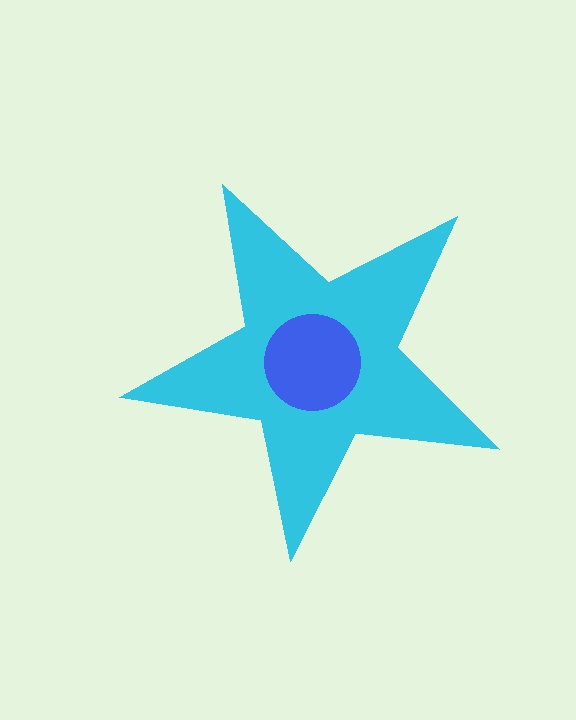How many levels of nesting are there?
2.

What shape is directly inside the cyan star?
The blue circle.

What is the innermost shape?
The blue circle.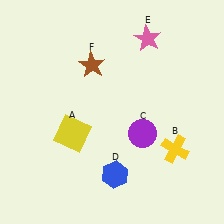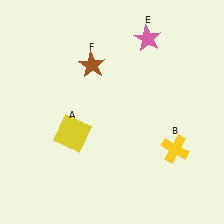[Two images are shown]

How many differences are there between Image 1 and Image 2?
There are 2 differences between the two images.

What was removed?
The purple circle (C), the blue hexagon (D) were removed in Image 2.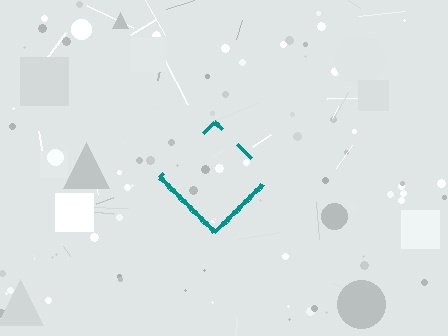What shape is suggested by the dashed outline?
The dashed outline suggests a diamond.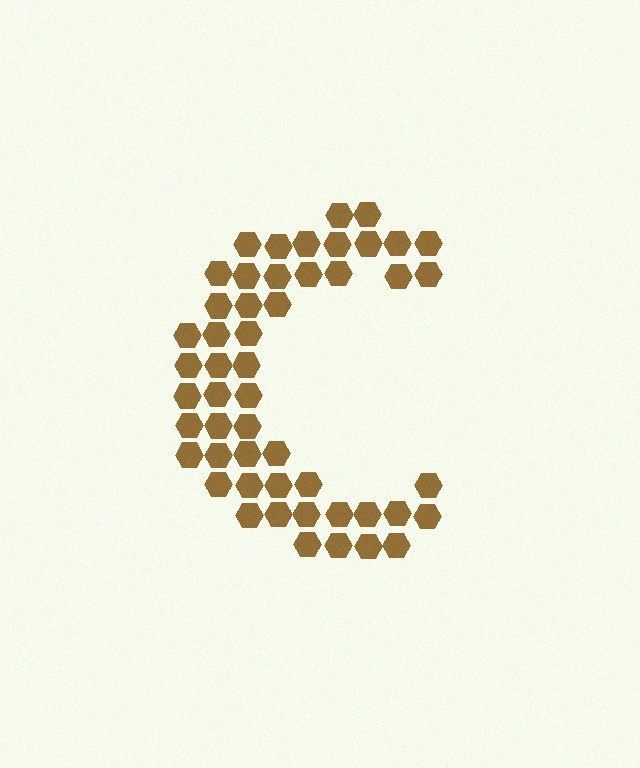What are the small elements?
The small elements are hexagons.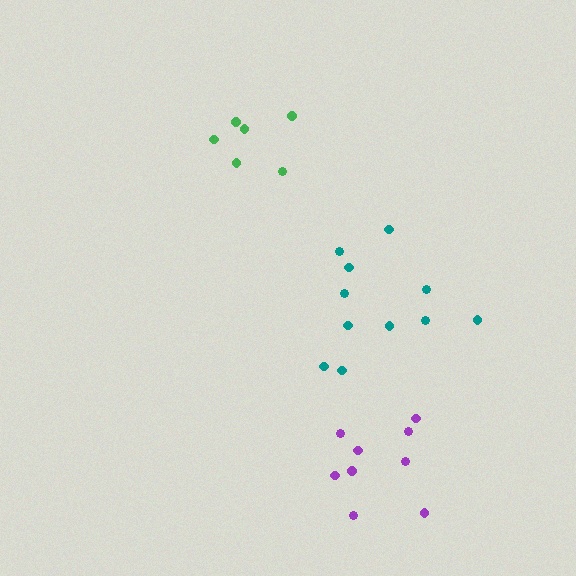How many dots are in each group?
Group 1: 6 dots, Group 2: 9 dots, Group 3: 11 dots (26 total).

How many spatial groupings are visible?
There are 3 spatial groupings.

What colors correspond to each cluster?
The clusters are colored: green, purple, teal.